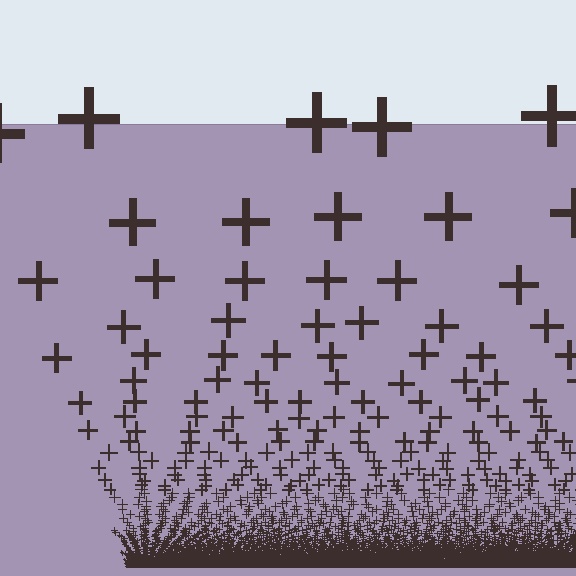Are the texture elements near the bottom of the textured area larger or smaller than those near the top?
Smaller. The gradient is inverted — elements near the bottom are smaller and denser.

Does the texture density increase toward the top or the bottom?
Density increases toward the bottom.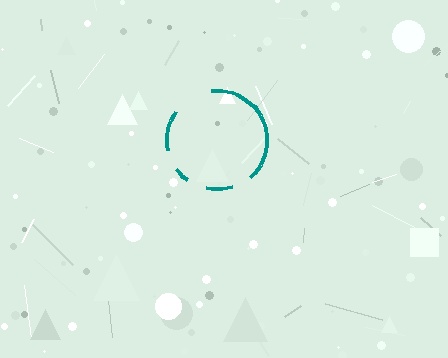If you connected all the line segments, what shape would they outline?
They would outline a circle.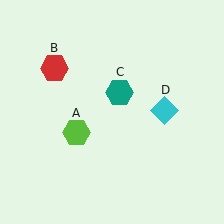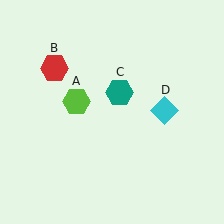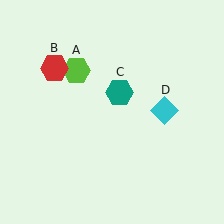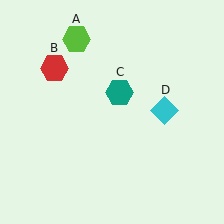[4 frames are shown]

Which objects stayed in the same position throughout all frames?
Red hexagon (object B) and teal hexagon (object C) and cyan diamond (object D) remained stationary.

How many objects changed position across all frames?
1 object changed position: lime hexagon (object A).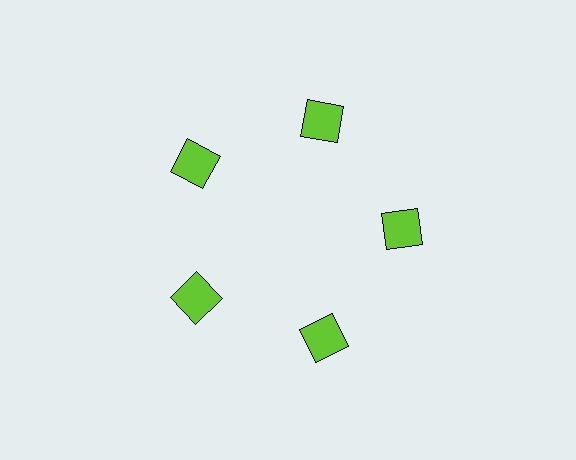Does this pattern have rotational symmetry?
Yes, this pattern has 5-fold rotational symmetry. It looks the same after rotating 72 degrees around the center.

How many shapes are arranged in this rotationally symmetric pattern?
There are 5 shapes, arranged in 5 groups of 1.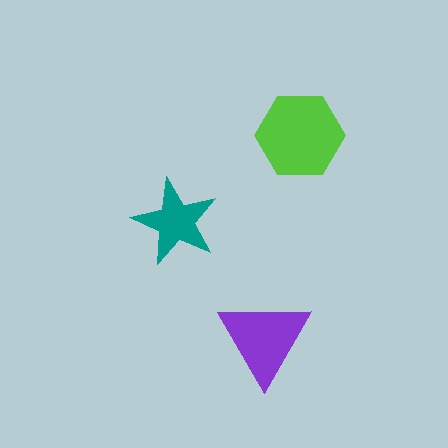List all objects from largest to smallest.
The lime hexagon, the purple triangle, the teal star.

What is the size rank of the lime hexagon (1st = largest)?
1st.